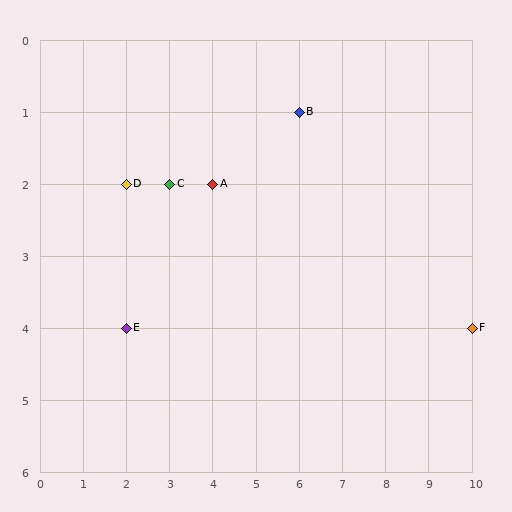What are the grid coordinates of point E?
Point E is at grid coordinates (2, 4).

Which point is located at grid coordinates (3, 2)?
Point C is at (3, 2).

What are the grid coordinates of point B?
Point B is at grid coordinates (6, 1).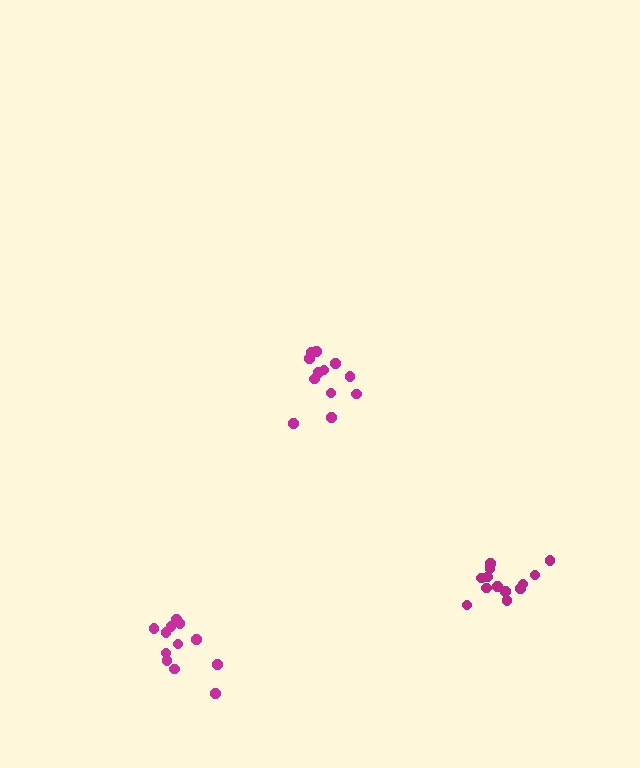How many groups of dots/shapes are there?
There are 3 groups.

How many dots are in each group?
Group 1: 13 dots, Group 2: 12 dots, Group 3: 12 dots (37 total).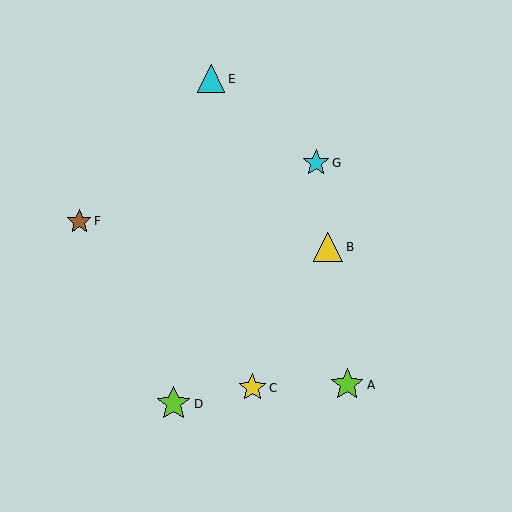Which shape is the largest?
The lime star (labeled D) is the largest.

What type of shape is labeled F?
Shape F is a brown star.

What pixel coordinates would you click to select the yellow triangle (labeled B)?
Click at (328, 247) to select the yellow triangle B.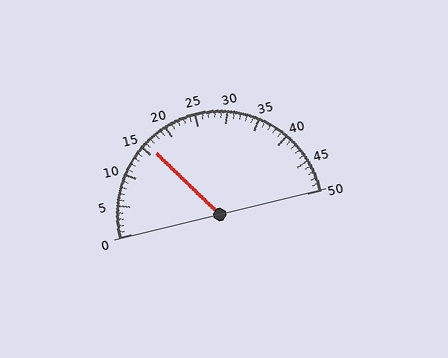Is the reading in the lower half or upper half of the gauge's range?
The reading is in the lower half of the range (0 to 50).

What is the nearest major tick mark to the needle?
The nearest major tick mark is 15.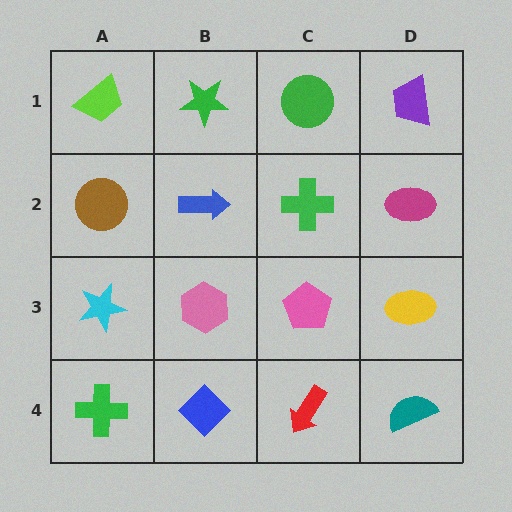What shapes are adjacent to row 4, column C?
A pink pentagon (row 3, column C), a blue diamond (row 4, column B), a teal semicircle (row 4, column D).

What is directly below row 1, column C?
A green cross.